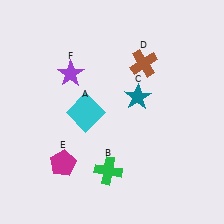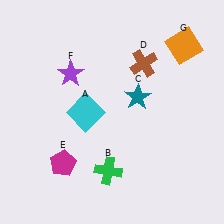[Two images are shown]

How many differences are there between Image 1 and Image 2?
There is 1 difference between the two images.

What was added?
An orange square (G) was added in Image 2.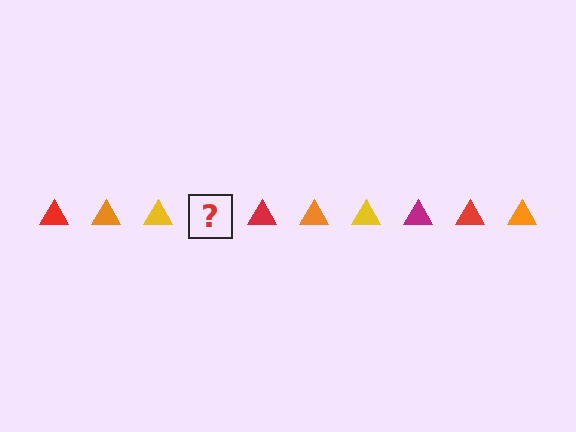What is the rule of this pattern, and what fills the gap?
The rule is that the pattern cycles through red, orange, yellow, magenta triangles. The gap should be filled with a magenta triangle.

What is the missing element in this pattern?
The missing element is a magenta triangle.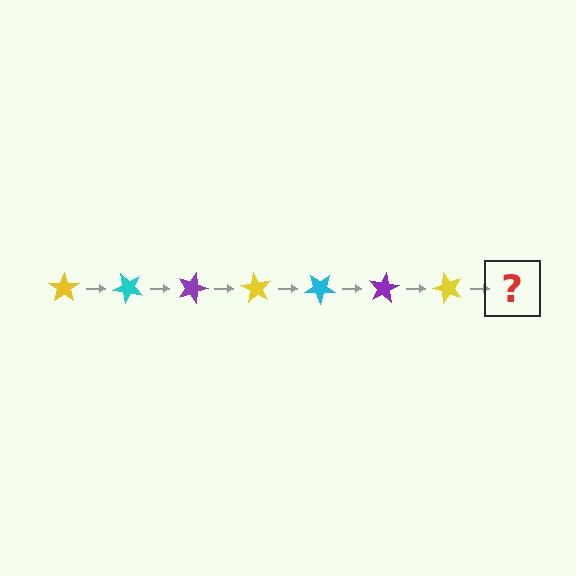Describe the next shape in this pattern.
It should be a cyan star, rotated 315 degrees from the start.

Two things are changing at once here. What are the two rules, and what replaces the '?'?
The two rules are that it rotates 45 degrees each step and the color cycles through yellow, cyan, and purple. The '?' should be a cyan star, rotated 315 degrees from the start.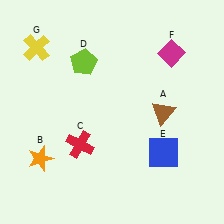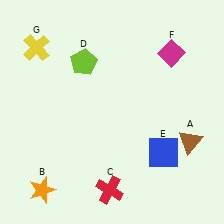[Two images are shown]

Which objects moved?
The objects that moved are: the brown triangle (A), the orange star (B), the red cross (C).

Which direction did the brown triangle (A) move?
The brown triangle (A) moved down.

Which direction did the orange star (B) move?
The orange star (B) moved down.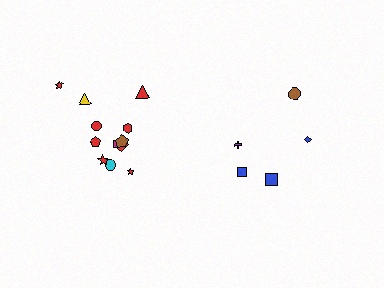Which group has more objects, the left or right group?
The left group.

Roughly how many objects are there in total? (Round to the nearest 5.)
Roughly 15 objects in total.